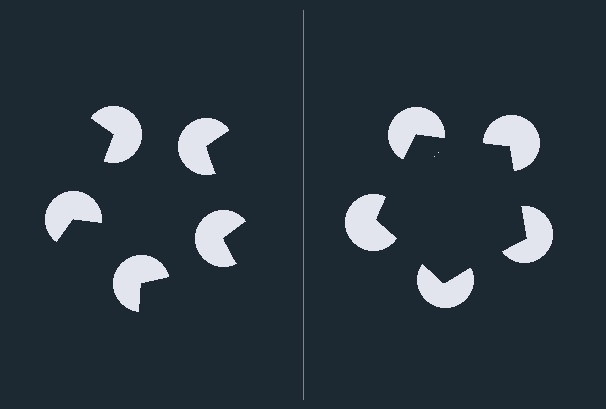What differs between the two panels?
The pac-man discs are positioned identically on both sides; only the wedge orientations differ. On the right they align to a pentagon; on the left they are misaligned.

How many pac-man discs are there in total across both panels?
10 — 5 on each side.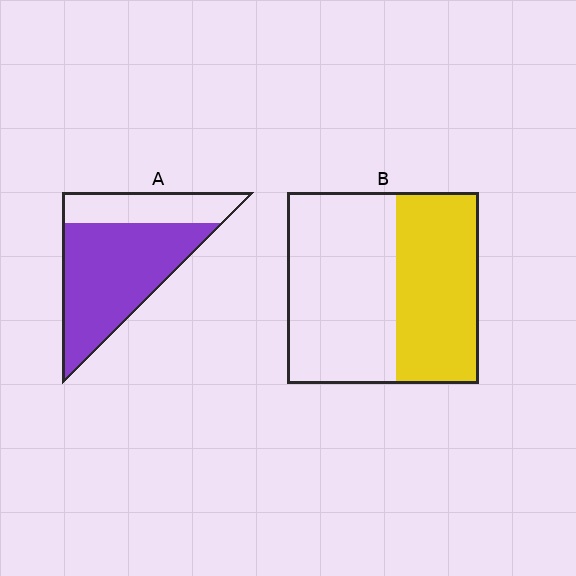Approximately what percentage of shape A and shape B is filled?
A is approximately 70% and B is approximately 45%.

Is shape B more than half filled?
No.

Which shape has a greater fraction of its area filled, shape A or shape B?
Shape A.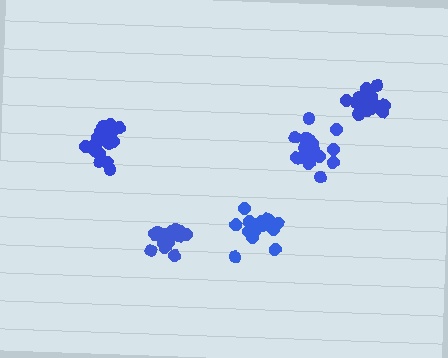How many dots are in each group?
Group 1: 21 dots, Group 2: 19 dots, Group 3: 21 dots, Group 4: 19 dots, Group 5: 17 dots (97 total).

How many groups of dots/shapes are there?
There are 5 groups.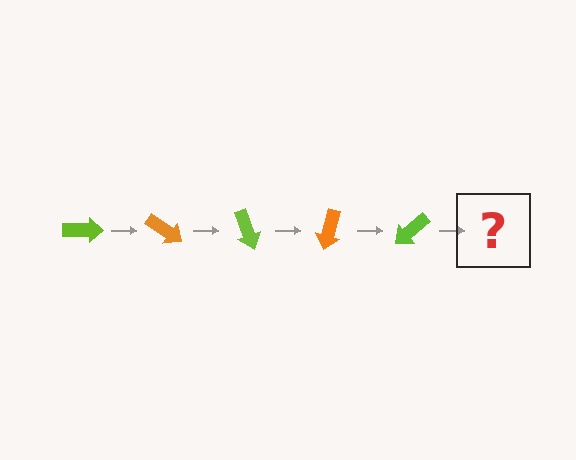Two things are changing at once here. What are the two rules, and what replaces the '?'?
The two rules are that it rotates 35 degrees each step and the color cycles through lime and orange. The '?' should be an orange arrow, rotated 175 degrees from the start.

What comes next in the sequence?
The next element should be an orange arrow, rotated 175 degrees from the start.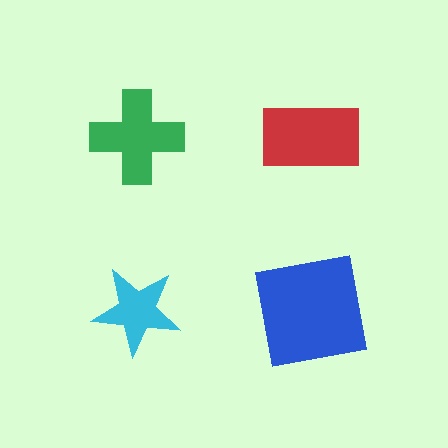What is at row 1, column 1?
A green cross.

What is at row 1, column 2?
A red rectangle.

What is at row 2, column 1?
A cyan star.